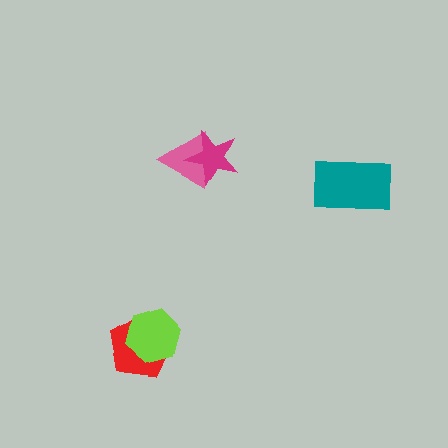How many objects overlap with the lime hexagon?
1 object overlaps with the lime hexagon.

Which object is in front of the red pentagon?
The lime hexagon is in front of the red pentagon.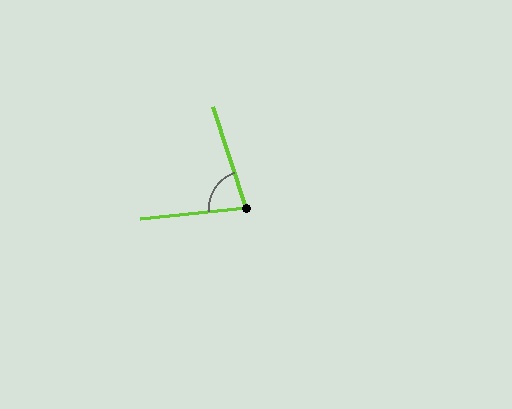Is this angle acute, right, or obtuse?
It is acute.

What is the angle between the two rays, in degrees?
Approximately 78 degrees.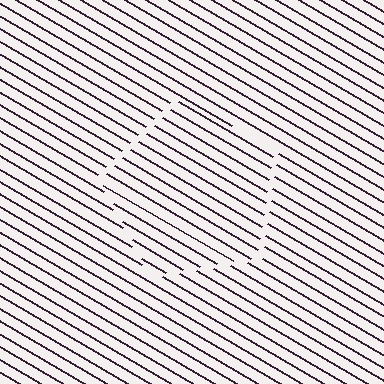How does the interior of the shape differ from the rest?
The interior of the shape contains the same grating, shifted by half a period — the contour is defined by the phase discontinuity where line-ends from the inner and outer gratings abut.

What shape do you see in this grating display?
An illusory pentagon. The interior of the shape contains the same grating, shifted by half a period — the contour is defined by the phase discontinuity where line-ends from the inner and outer gratings abut.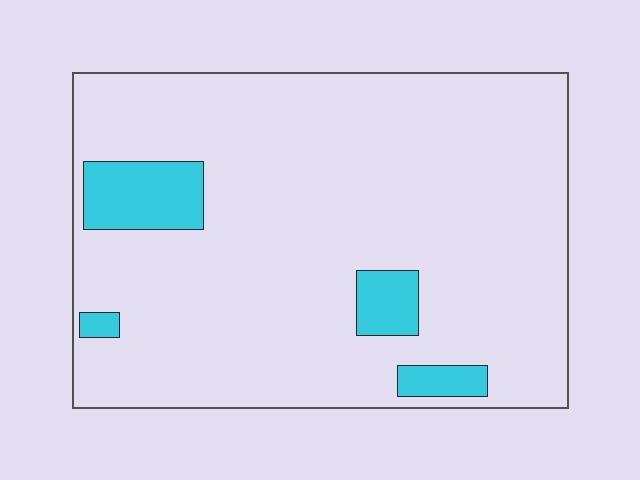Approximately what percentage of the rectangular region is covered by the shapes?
Approximately 10%.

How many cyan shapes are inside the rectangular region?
4.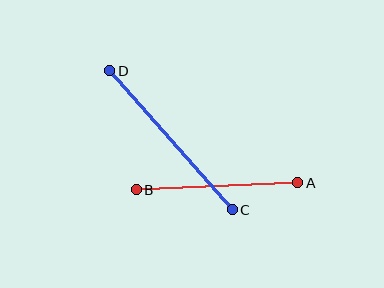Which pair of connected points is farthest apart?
Points C and D are farthest apart.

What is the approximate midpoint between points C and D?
The midpoint is at approximately (171, 140) pixels.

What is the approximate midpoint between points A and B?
The midpoint is at approximately (217, 186) pixels.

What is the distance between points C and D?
The distance is approximately 185 pixels.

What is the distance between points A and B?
The distance is approximately 162 pixels.